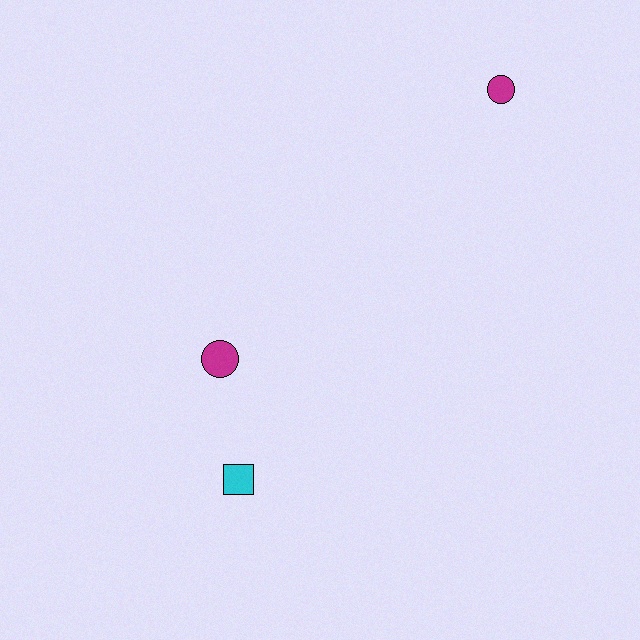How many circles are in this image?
There are 2 circles.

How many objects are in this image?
There are 3 objects.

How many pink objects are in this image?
There are no pink objects.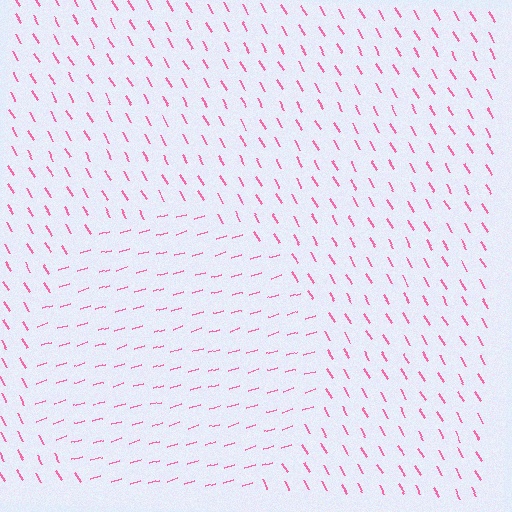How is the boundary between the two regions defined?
The boundary is defined purely by a change in line orientation (approximately 76 degrees difference). All lines are the same color and thickness.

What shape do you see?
I see a circle.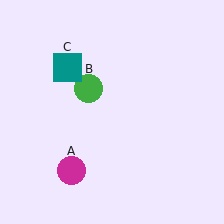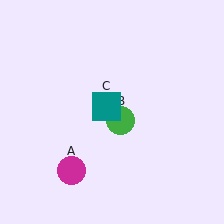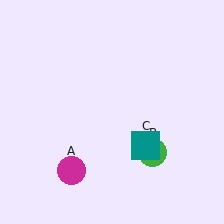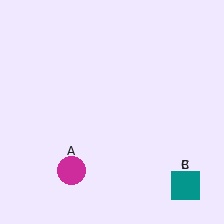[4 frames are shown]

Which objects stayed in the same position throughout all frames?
Magenta circle (object A) remained stationary.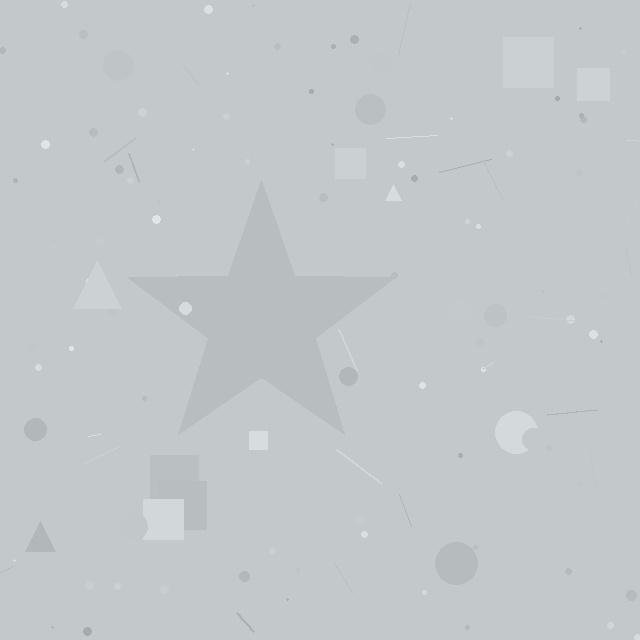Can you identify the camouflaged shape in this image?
The camouflaged shape is a star.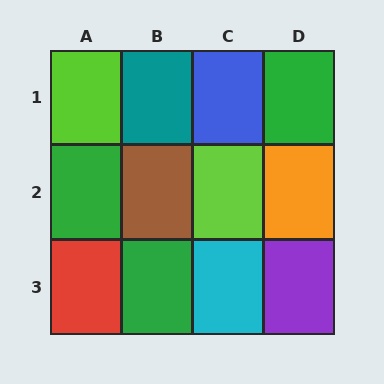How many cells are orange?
1 cell is orange.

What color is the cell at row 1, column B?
Teal.